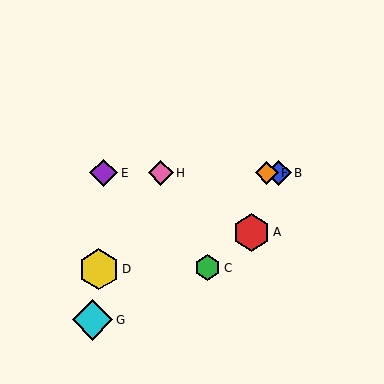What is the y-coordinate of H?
Object H is at y≈173.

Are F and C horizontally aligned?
No, F is at y≈173 and C is at y≈268.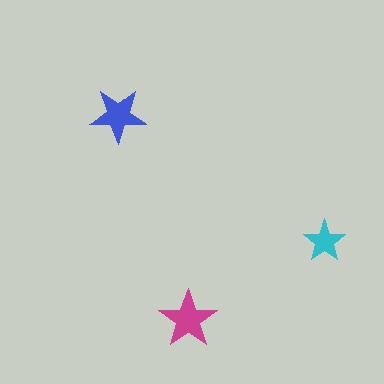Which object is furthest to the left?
The blue star is leftmost.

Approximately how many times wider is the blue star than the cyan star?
About 1.5 times wider.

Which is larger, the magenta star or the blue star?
The magenta one.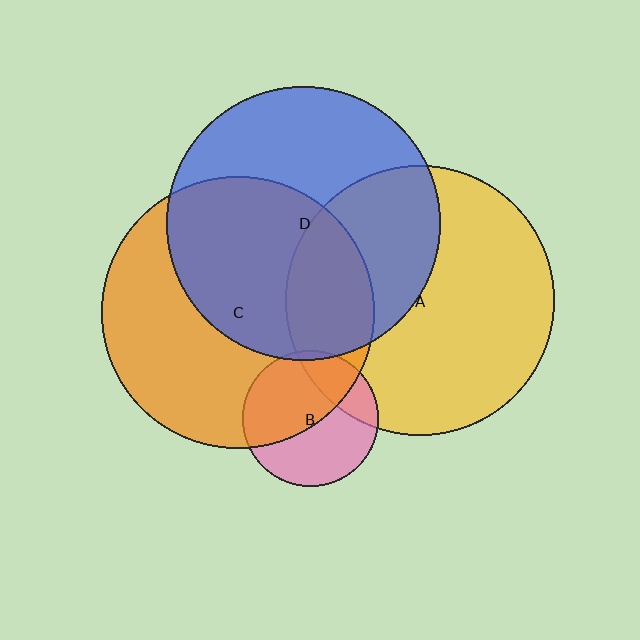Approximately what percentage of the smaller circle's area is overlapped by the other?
Approximately 20%.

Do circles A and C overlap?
Yes.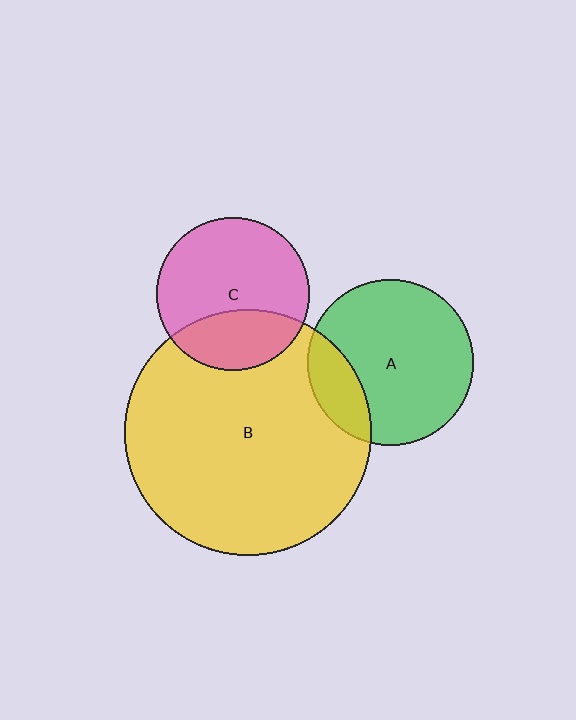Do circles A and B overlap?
Yes.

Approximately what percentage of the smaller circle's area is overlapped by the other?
Approximately 20%.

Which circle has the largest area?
Circle B (yellow).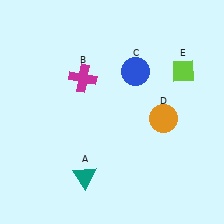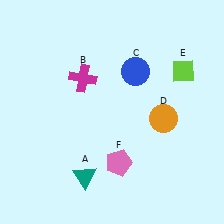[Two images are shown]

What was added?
A pink pentagon (F) was added in Image 2.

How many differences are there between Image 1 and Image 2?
There is 1 difference between the two images.